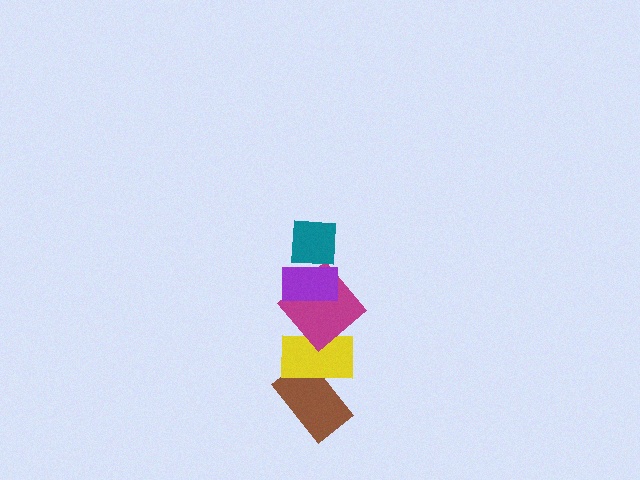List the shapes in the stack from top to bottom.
From top to bottom: the teal square, the purple rectangle, the magenta diamond, the yellow rectangle, the brown rectangle.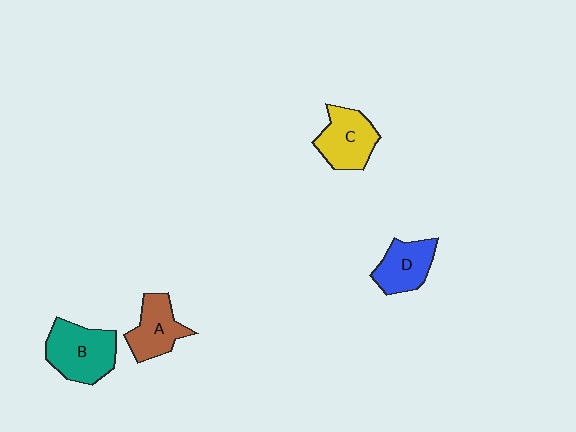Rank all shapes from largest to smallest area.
From largest to smallest: B (teal), C (yellow), A (brown), D (blue).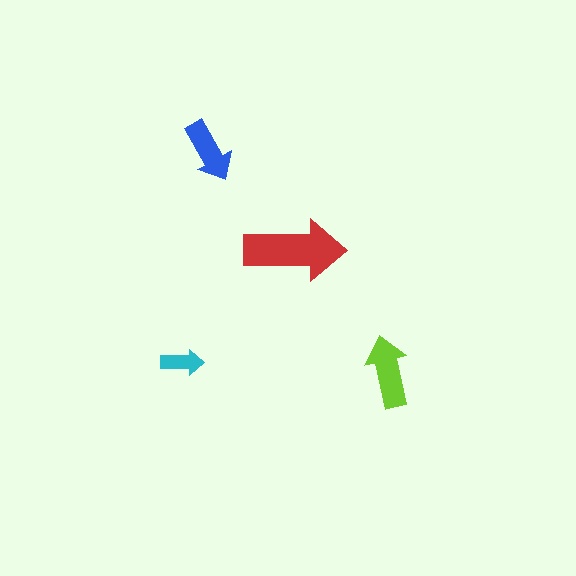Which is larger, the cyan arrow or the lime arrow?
The lime one.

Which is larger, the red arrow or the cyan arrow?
The red one.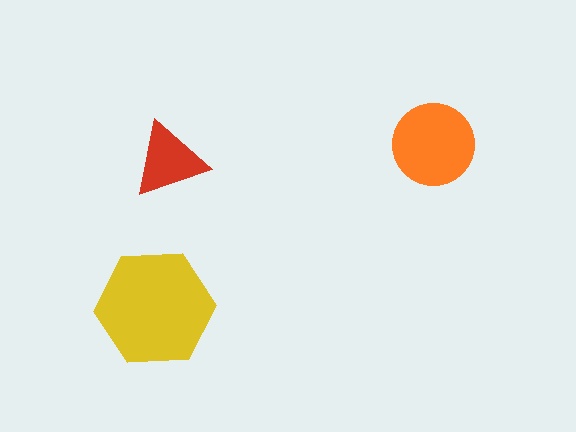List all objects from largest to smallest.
The yellow hexagon, the orange circle, the red triangle.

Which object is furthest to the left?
The yellow hexagon is leftmost.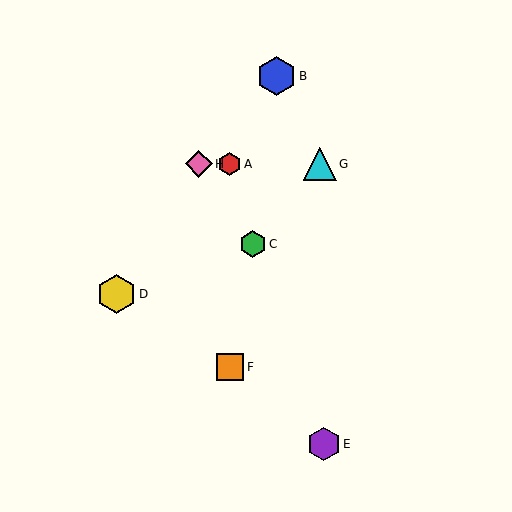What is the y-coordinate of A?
Object A is at y≈164.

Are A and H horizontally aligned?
Yes, both are at y≈164.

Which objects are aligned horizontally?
Objects A, G, H are aligned horizontally.